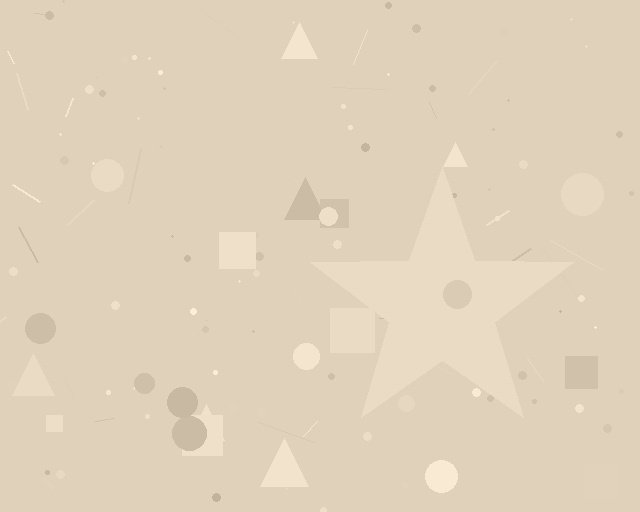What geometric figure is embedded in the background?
A star is embedded in the background.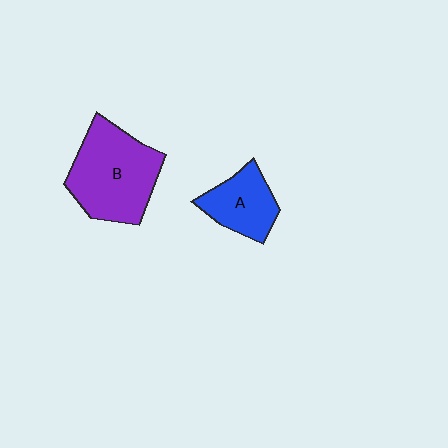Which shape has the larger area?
Shape B (purple).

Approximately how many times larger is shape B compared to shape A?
Approximately 1.8 times.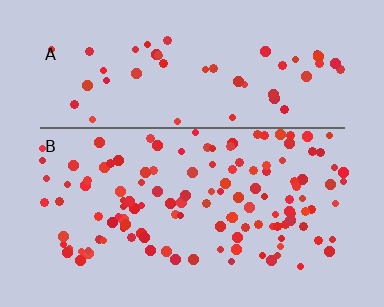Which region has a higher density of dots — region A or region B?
B (the bottom).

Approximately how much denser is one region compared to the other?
Approximately 2.3× — region B over region A.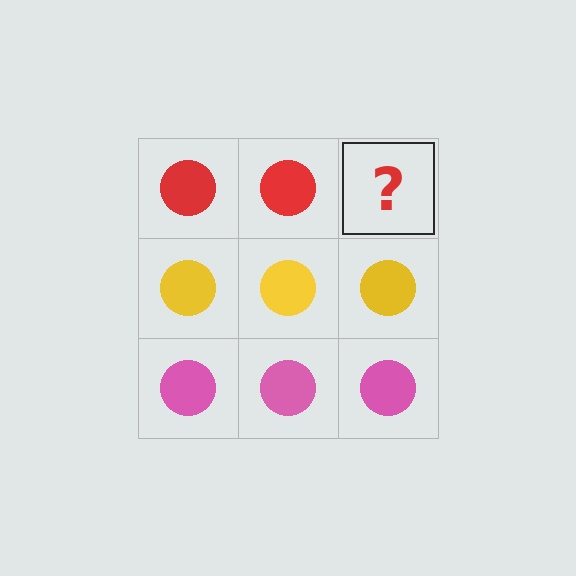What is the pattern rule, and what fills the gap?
The rule is that each row has a consistent color. The gap should be filled with a red circle.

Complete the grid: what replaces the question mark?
The question mark should be replaced with a red circle.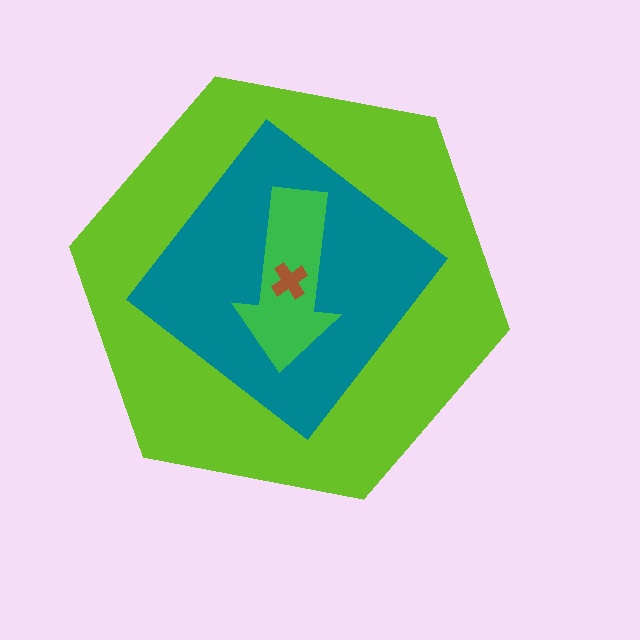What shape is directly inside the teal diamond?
The green arrow.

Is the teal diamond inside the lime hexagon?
Yes.